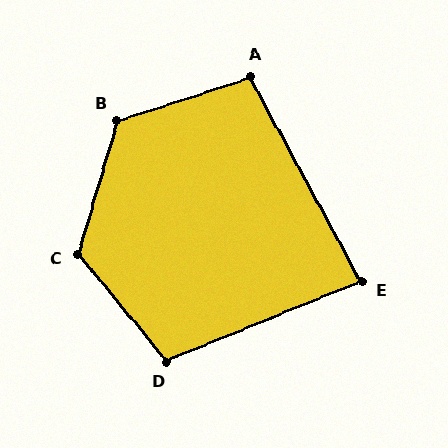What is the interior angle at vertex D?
Approximately 107 degrees (obtuse).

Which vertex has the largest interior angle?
C, at approximately 124 degrees.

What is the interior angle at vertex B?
Approximately 124 degrees (obtuse).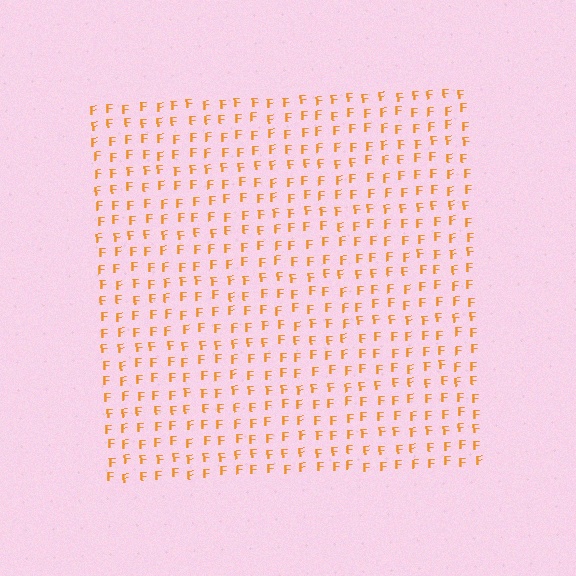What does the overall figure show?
The overall figure shows a square.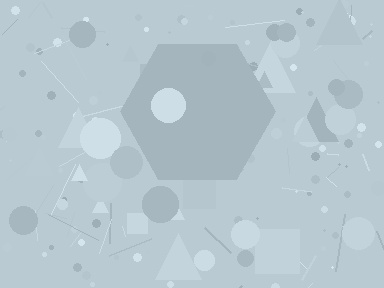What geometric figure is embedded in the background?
A hexagon is embedded in the background.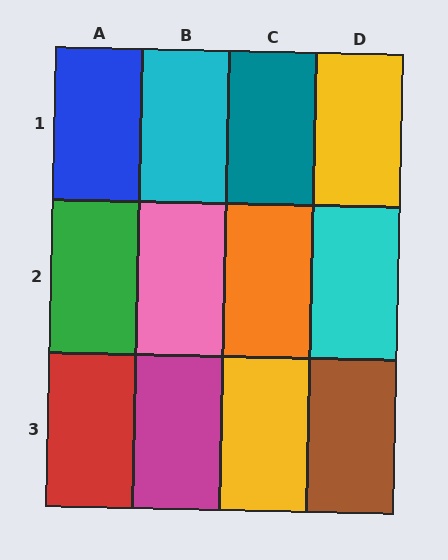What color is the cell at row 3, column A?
Red.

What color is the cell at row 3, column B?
Magenta.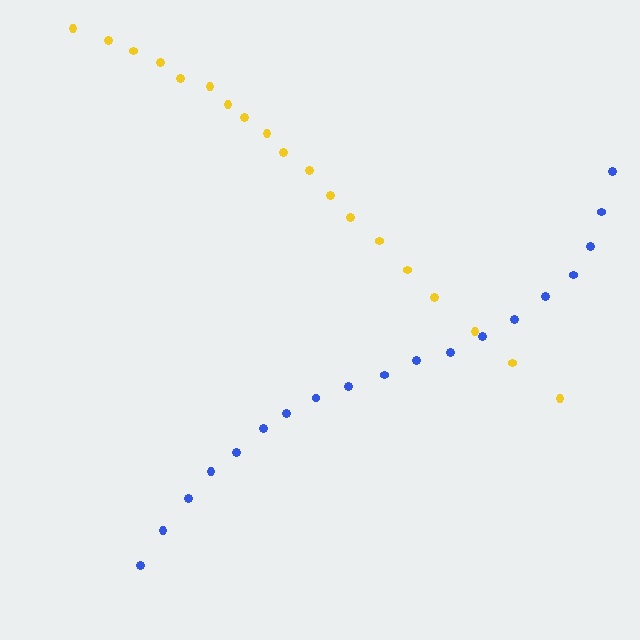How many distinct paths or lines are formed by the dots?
There are 2 distinct paths.